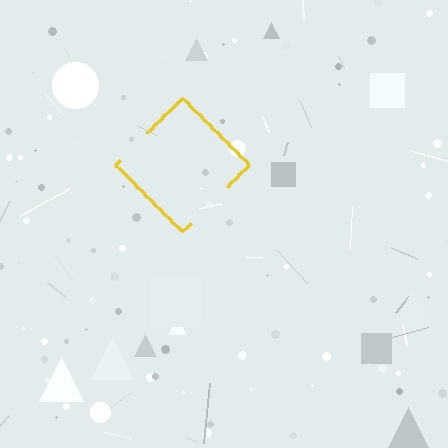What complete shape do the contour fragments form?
The contour fragments form a diamond.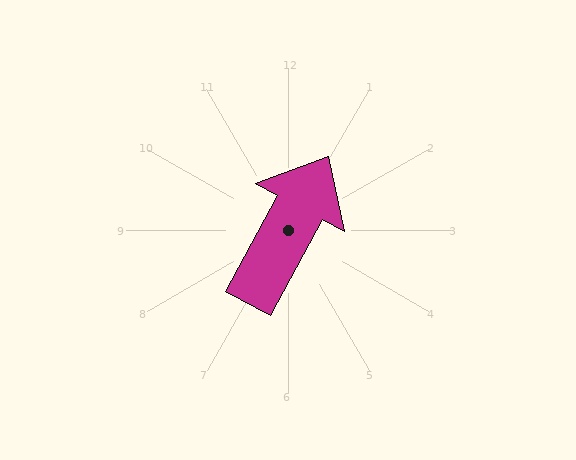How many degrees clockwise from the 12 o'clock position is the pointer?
Approximately 29 degrees.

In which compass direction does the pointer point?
Northeast.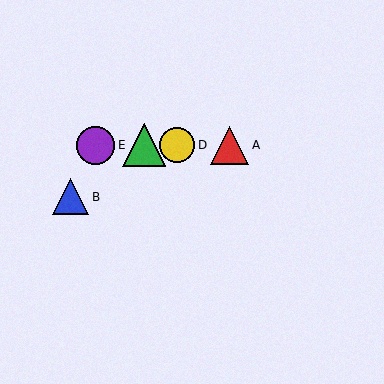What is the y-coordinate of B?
Object B is at y≈197.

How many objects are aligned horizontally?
4 objects (A, C, D, E) are aligned horizontally.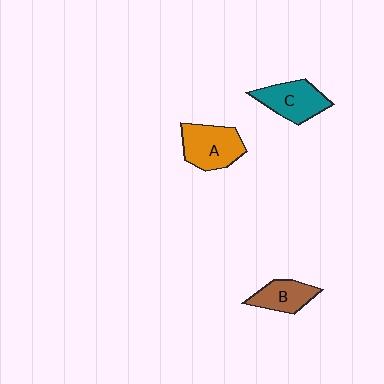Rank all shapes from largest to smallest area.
From largest to smallest: A (orange), C (teal), B (brown).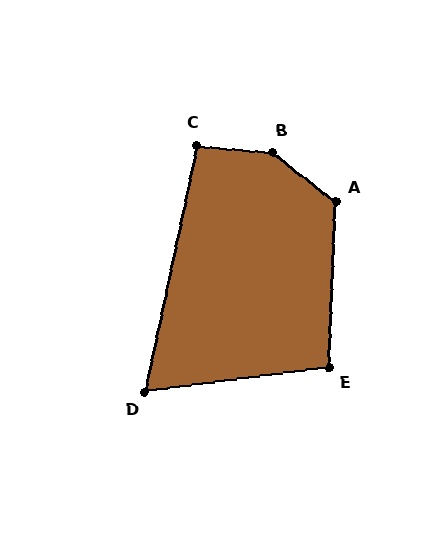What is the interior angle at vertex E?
Approximately 100 degrees (obtuse).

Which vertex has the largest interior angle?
B, at approximately 147 degrees.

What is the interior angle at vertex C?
Approximately 97 degrees (obtuse).